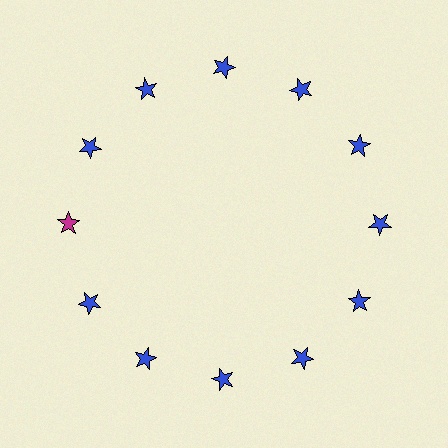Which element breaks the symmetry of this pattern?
The magenta star at roughly the 9 o'clock position breaks the symmetry. All other shapes are blue stars.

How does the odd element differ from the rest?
It has a different color: magenta instead of blue.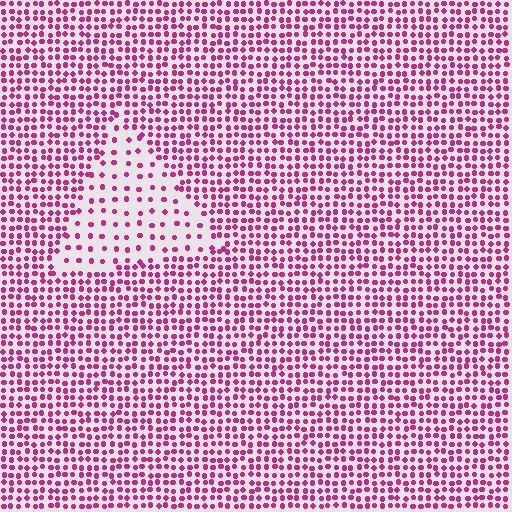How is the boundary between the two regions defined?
The boundary is defined by a change in element density (approximately 2.5x ratio). All elements are the same color, size, and shape.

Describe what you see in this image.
The image contains small magenta elements arranged at two different densities. A triangle-shaped region is visible where the elements are less densely packed than the surrounding area.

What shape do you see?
I see a triangle.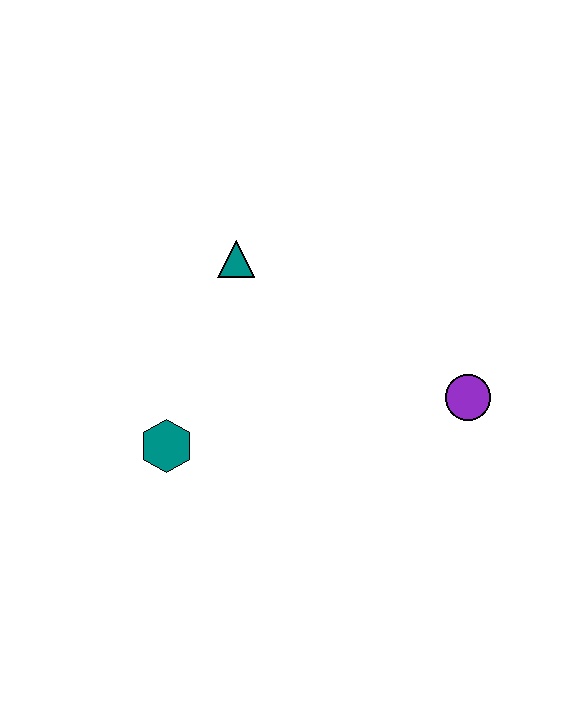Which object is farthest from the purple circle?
The teal hexagon is farthest from the purple circle.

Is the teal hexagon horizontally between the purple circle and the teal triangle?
No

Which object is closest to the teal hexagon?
The teal triangle is closest to the teal hexagon.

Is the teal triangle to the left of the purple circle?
Yes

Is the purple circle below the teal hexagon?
No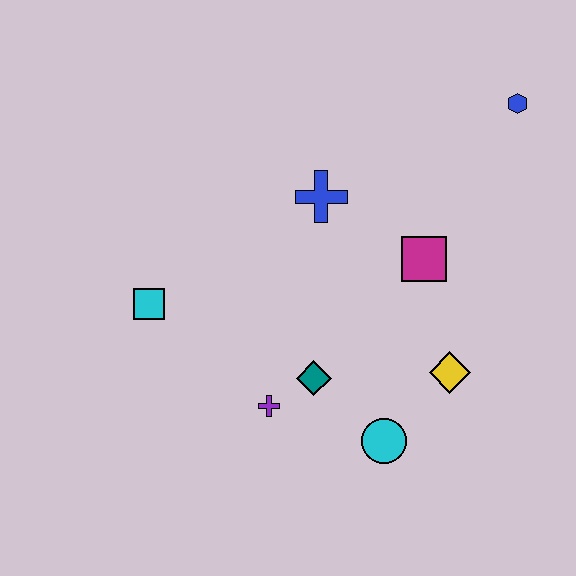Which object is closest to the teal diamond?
The purple cross is closest to the teal diamond.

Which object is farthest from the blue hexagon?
The cyan square is farthest from the blue hexagon.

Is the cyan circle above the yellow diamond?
No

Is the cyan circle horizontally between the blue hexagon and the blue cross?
Yes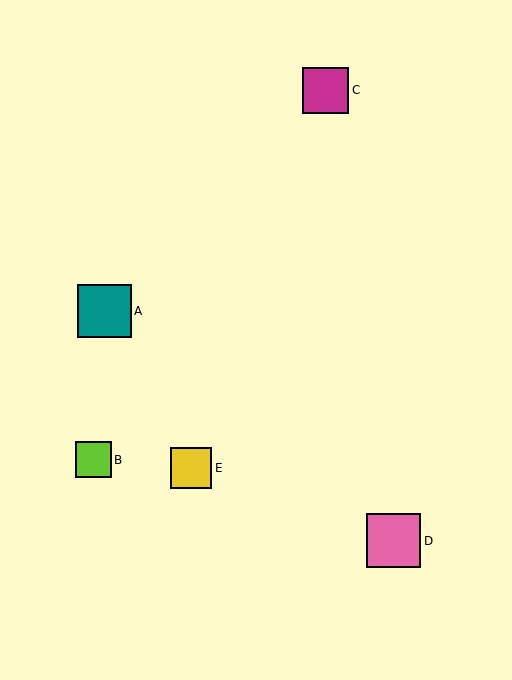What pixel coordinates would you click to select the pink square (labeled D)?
Click at (394, 541) to select the pink square D.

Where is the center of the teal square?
The center of the teal square is at (104, 311).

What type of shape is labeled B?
Shape B is a lime square.